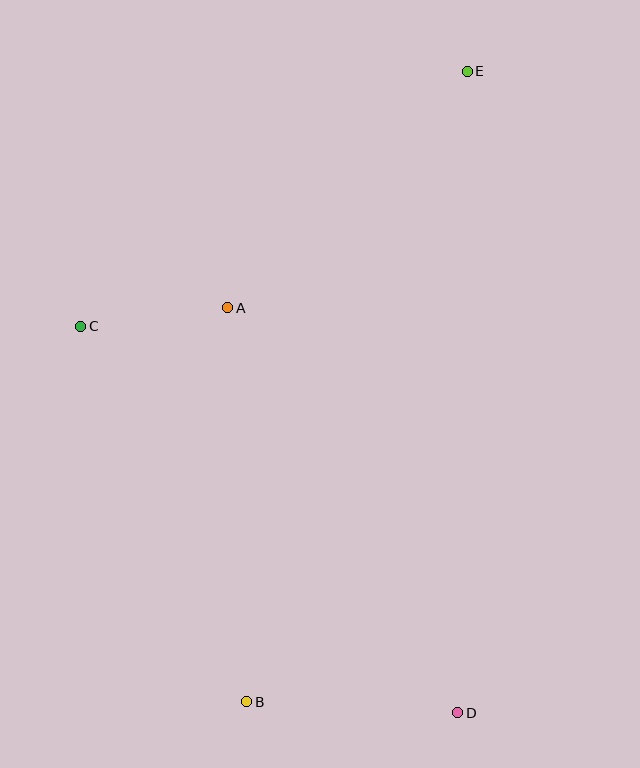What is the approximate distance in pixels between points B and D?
The distance between B and D is approximately 211 pixels.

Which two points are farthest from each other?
Points B and E are farthest from each other.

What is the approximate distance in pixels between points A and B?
The distance between A and B is approximately 395 pixels.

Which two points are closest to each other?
Points A and C are closest to each other.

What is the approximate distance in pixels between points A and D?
The distance between A and D is approximately 466 pixels.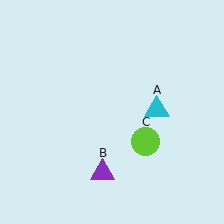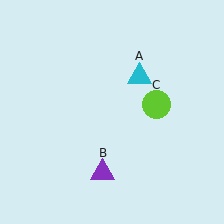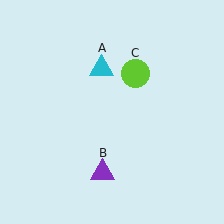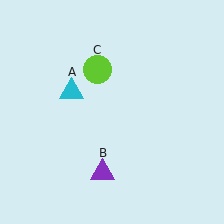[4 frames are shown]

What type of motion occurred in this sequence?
The cyan triangle (object A), lime circle (object C) rotated counterclockwise around the center of the scene.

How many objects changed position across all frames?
2 objects changed position: cyan triangle (object A), lime circle (object C).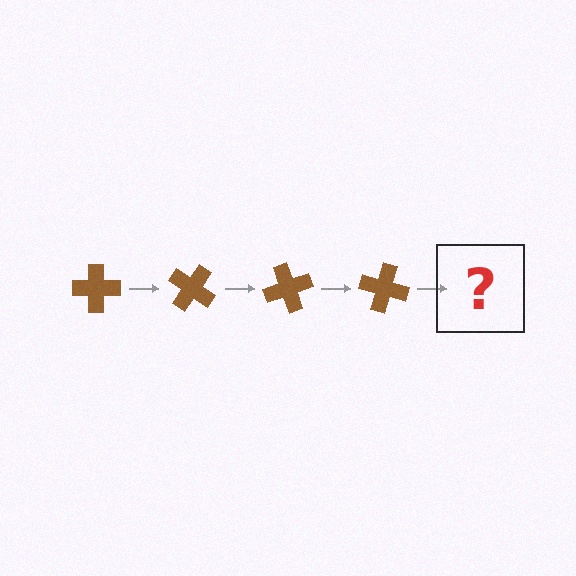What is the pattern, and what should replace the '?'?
The pattern is that the cross rotates 35 degrees each step. The '?' should be a brown cross rotated 140 degrees.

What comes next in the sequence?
The next element should be a brown cross rotated 140 degrees.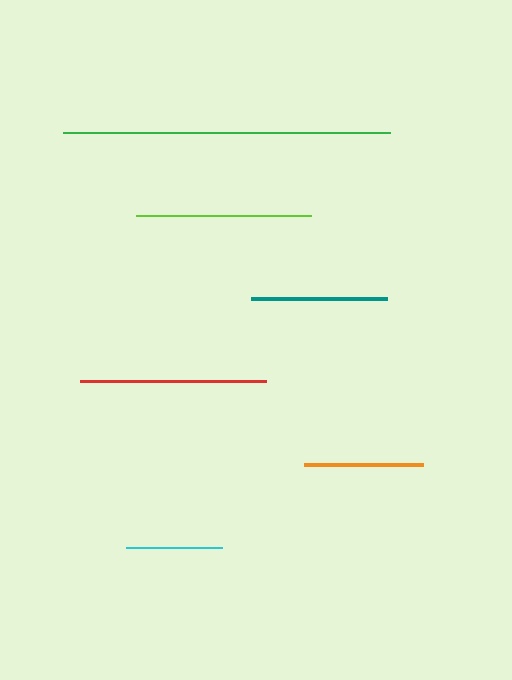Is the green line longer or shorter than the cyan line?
The green line is longer than the cyan line.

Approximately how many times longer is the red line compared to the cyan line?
The red line is approximately 1.9 times the length of the cyan line.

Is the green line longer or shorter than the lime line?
The green line is longer than the lime line.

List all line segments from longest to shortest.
From longest to shortest: green, red, lime, teal, orange, cyan.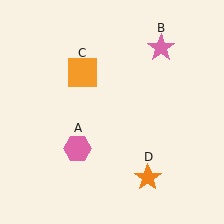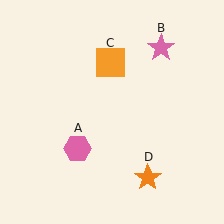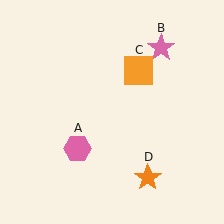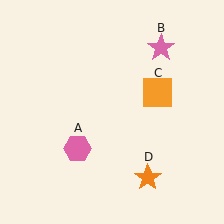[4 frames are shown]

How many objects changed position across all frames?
1 object changed position: orange square (object C).